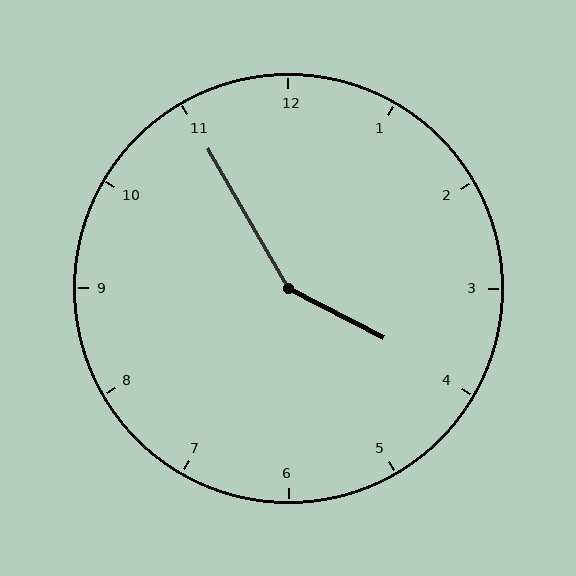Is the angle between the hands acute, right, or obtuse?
It is obtuse.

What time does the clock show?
3:55.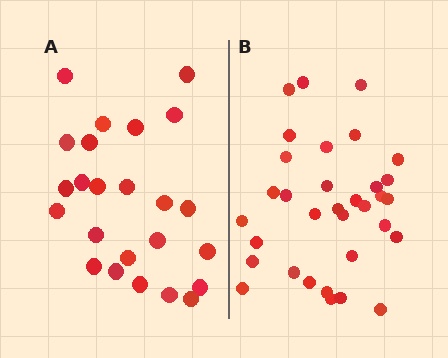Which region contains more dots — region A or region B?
Region B (the right region) has more dots.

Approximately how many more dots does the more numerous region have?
Region B has roughly 8 or so more dots than region A.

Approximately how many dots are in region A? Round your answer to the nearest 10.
About 20 dots. (The exact count is 24, which rounds to 20.)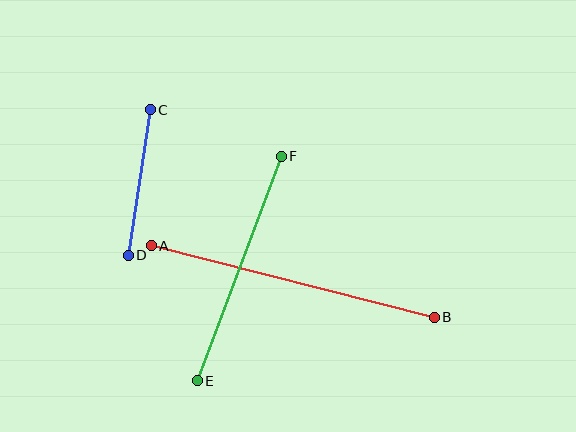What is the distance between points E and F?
The distance is approximately 240 pixels.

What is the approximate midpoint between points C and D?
The midpoint is at approximately (139, 182) pixels.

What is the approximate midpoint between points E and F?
The midpoint is at approximately (239, 268) pixels.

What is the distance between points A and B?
The distance is approximately 292 pixels.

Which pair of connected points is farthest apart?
Points A and B are farthest apart.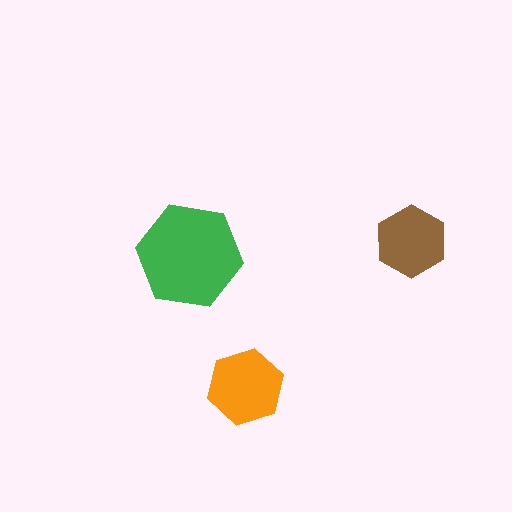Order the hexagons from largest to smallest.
the green one, the orange one, the brown one.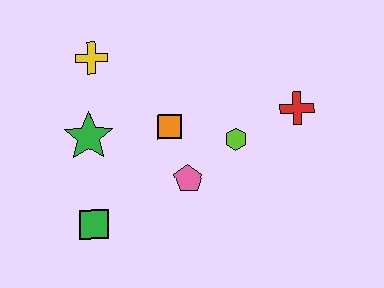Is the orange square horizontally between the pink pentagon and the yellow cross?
Yes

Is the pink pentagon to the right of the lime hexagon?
No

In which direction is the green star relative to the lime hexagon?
The green star is to the left of the lime hexagon.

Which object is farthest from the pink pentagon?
The yellow cross is farthest from the pink pentagon.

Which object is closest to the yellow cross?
The green star is closest to the yellow cross.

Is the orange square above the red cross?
No